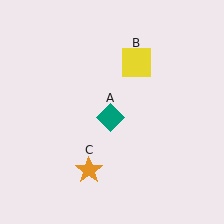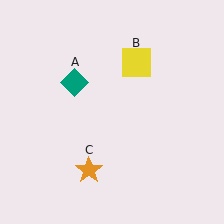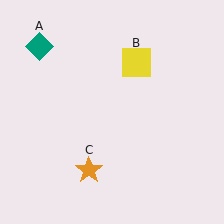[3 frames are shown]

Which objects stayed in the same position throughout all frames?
Yellow square (object B) and orange star (object C) remained stationary.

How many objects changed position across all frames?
1 object changed position: teal diamond (object A).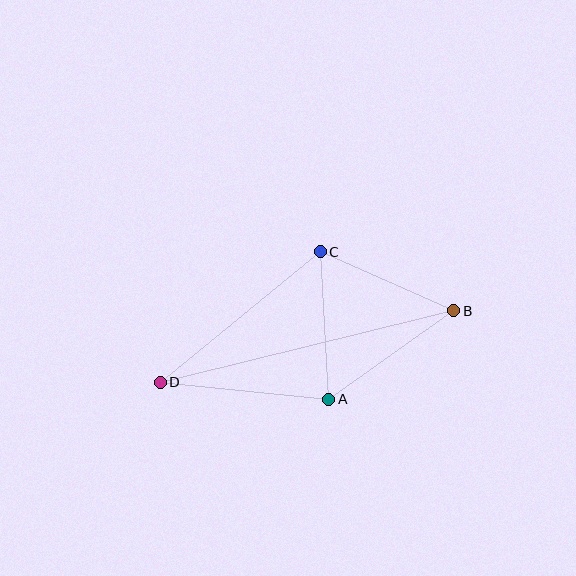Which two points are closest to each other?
Points B and C are closest to each other.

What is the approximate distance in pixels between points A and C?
The distance between A and C is approximately 148 pixels.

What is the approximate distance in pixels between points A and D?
The distance between A and D is approximately 169 pixels.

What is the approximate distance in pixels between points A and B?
The distance between A and B is approximately 154 pixels.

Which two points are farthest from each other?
Points B and D are farthest from each other.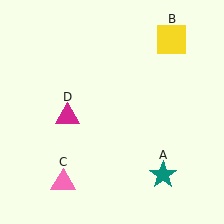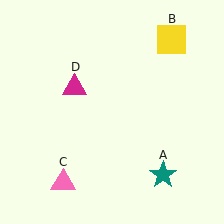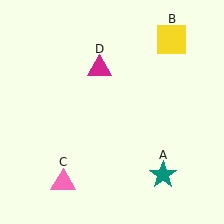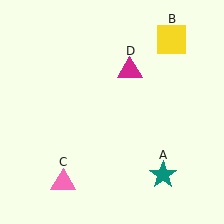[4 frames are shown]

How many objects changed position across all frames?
1 object changed position: magenta triangle (object D).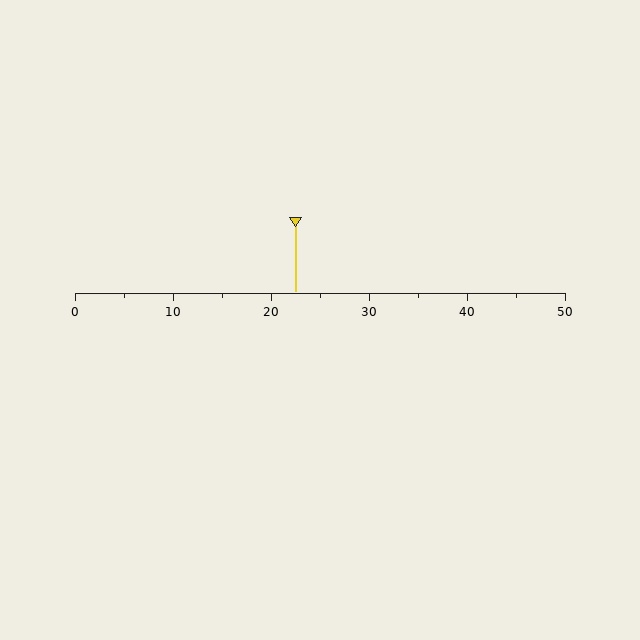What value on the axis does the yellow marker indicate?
The marker indicates approximately 22.5.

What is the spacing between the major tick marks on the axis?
The major ticks are spaced 10 apart.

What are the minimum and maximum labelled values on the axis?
The axis runs from 0 to 50.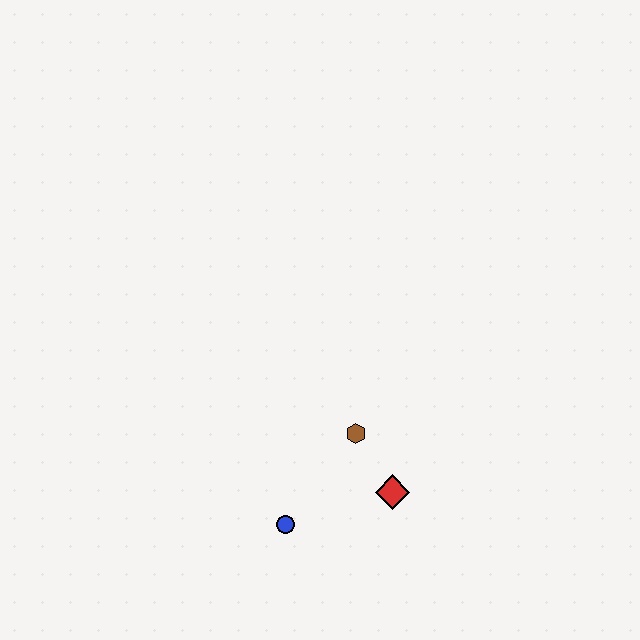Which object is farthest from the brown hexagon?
The blue circle is farthest from the brown hexagon.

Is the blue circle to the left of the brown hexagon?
Yes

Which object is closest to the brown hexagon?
The red diamond is closest to the brown hexagon.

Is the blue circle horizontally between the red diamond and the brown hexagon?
No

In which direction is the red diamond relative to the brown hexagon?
The red diamond is below the brown hexagon.